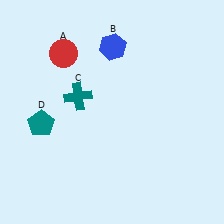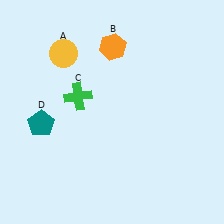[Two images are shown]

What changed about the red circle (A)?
In Image 1, A is red. In Image 2, it changed to yellow.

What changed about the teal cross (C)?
In Image 1, C is teal. In Image 2, it changed to green.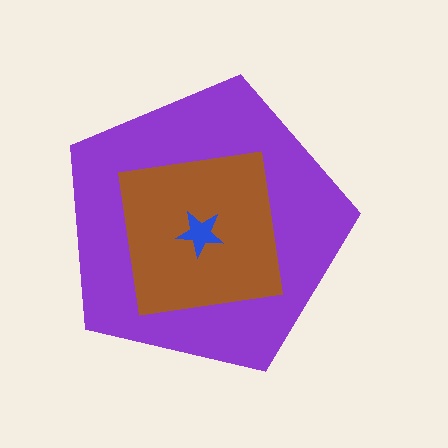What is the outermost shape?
The purple pentagon.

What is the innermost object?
The blue star.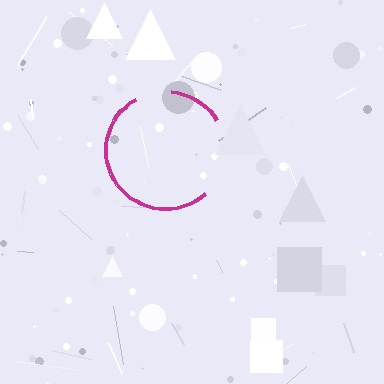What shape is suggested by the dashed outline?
The dashed outline suggests a circle.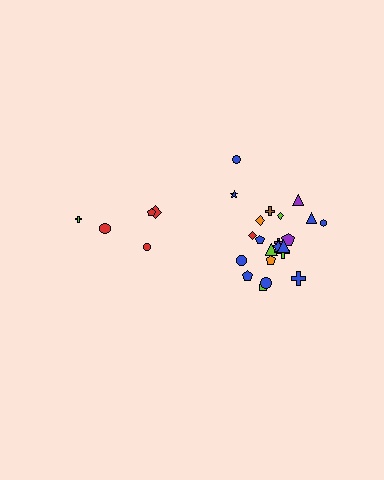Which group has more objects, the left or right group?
The right group.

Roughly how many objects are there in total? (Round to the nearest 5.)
Roughly 25 objects in total.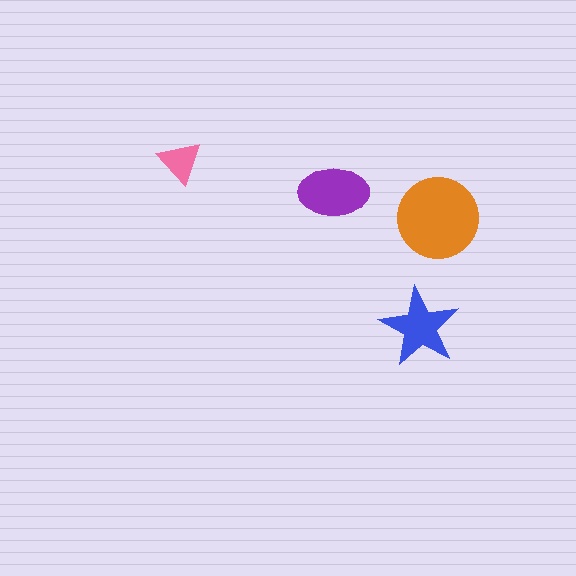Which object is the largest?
The orange circle.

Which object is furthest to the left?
The pink triangle is leftmost.